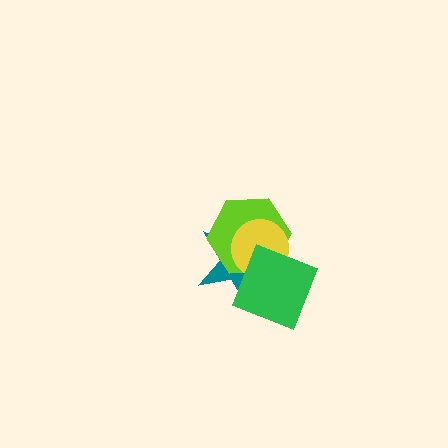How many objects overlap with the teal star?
3 objects overlap with the teal star.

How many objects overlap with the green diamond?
3 objects overlap with the green diamond.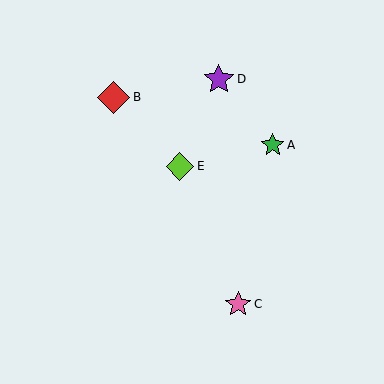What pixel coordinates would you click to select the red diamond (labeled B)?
Click at (114, 97) to select the red diamond B.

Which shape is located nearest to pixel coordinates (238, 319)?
The pink star (labeled C) at (238, 304) is nearest to that location.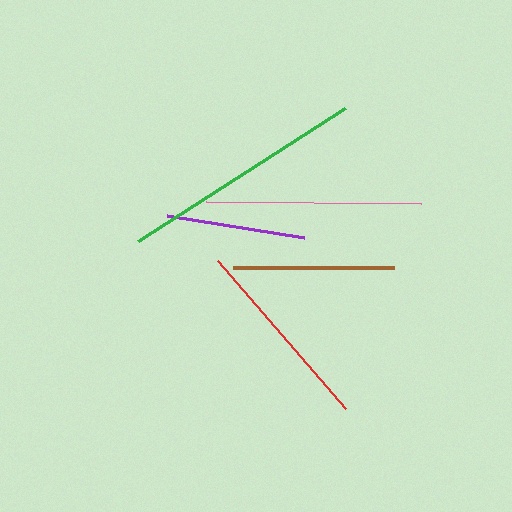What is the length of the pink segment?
The pink segment is approximately 215 pixels long.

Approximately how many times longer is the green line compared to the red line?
The green line is approximately 1.2 times the length of the red line.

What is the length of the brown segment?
The brown segment is approximately 161 pixels long.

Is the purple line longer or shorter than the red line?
The red line is longer than the purple line.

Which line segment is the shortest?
The purple line is the shortest at approximately 139 pixels.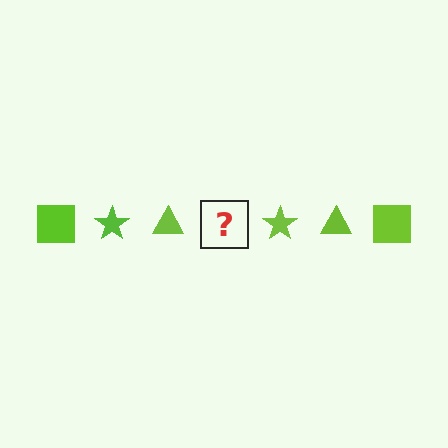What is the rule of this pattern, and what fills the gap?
The rule is that the pattern cycles through square, star, triangle shapes in lime. The gap should be filled with a lime square.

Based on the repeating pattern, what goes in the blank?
The blank should be a lime square.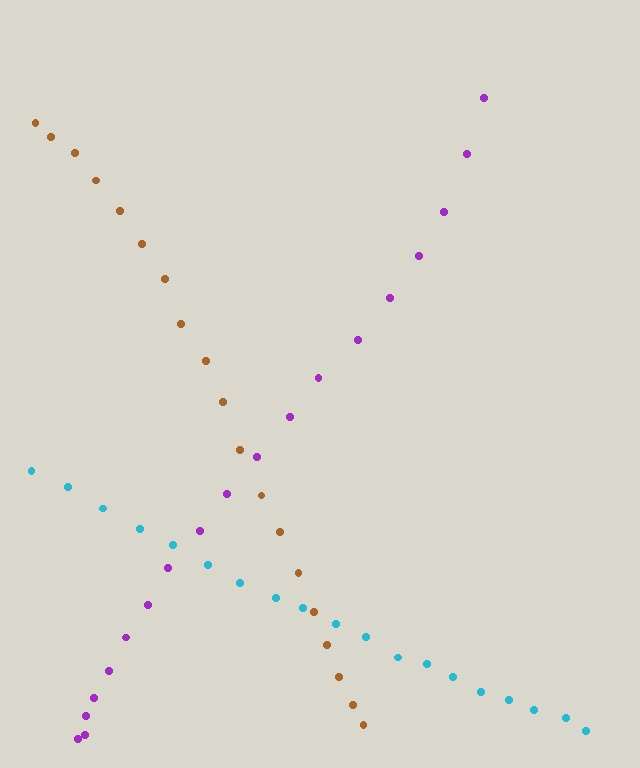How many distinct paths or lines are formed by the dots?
There are 3 distinct paths.